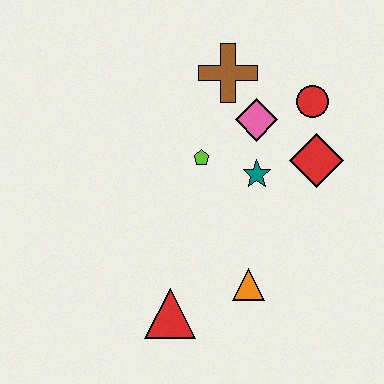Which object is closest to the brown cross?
The pink diamond is closest to the brown cross.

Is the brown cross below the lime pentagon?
No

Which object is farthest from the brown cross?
The red triangle is farthest from the brown cross.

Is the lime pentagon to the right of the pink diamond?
No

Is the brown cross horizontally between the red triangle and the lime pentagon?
No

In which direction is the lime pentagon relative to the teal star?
The lime pentagon is to the left of the teal star.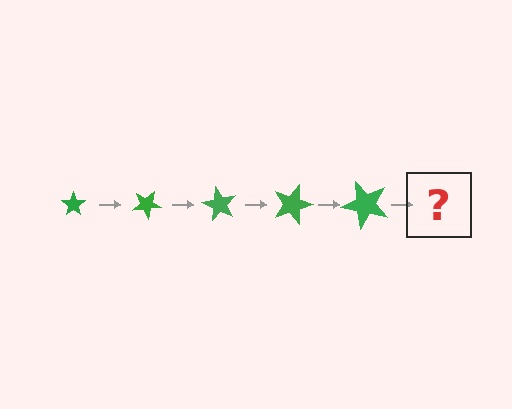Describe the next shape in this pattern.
It should be a star, larger than the previous one and rotated 150 degrees from the start.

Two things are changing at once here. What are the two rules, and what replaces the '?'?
The two rules are that the star grows larger each step and it rotates 30 degrees each step. The '?' should be a star, larger than the previous one and rotated 150 degrees from the start.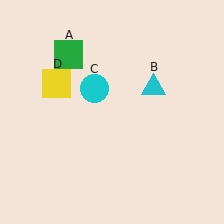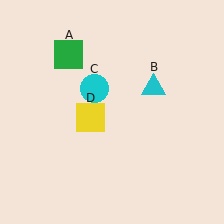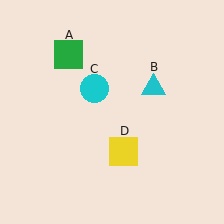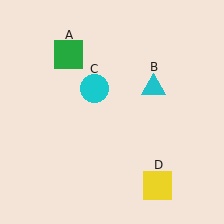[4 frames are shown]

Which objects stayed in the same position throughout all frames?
Green square (object A) and cyan triangle (object B) and cyan circle (object C) remained stationary.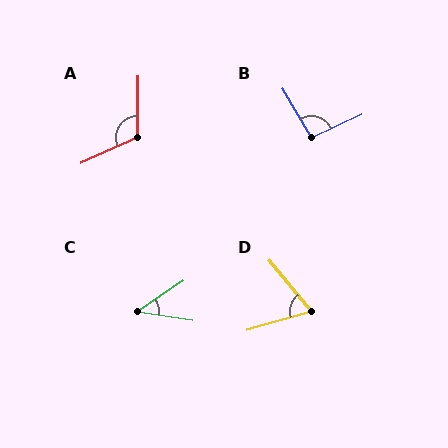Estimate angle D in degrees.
Approximately 67 degrees.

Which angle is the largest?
A, at approximately 115 degrees.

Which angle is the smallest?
C, at approximately 42 degrees.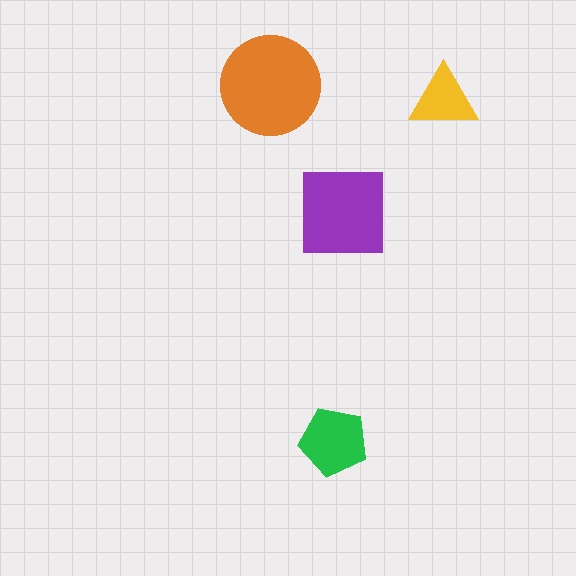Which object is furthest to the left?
The orange circle is leftmost.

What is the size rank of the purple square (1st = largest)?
2nd.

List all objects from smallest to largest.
The yellow triangle, the green pentagon, the purple square, the orange circle.